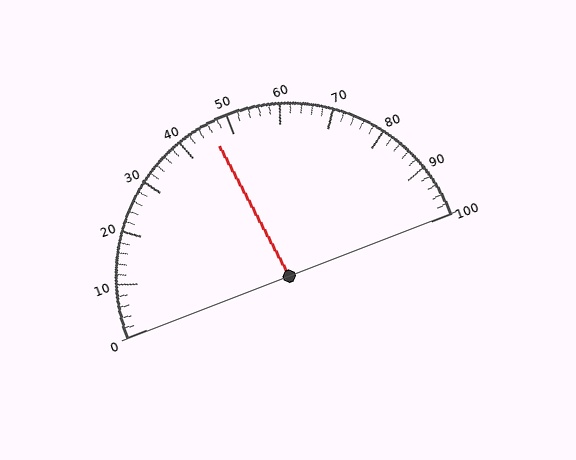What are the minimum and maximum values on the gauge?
The gauge ranges from 0 to 100.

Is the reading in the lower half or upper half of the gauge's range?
The reading is in the lower half of the range (0 to 100).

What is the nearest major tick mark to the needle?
The nearest major tick mark is 50.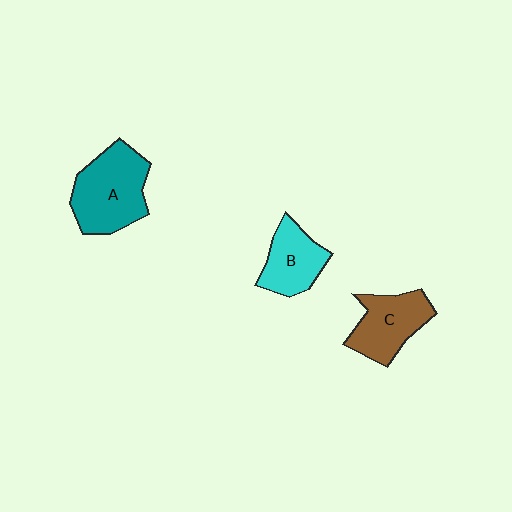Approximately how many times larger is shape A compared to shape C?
Approximately 1.3 times.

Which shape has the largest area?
Shape A (teal).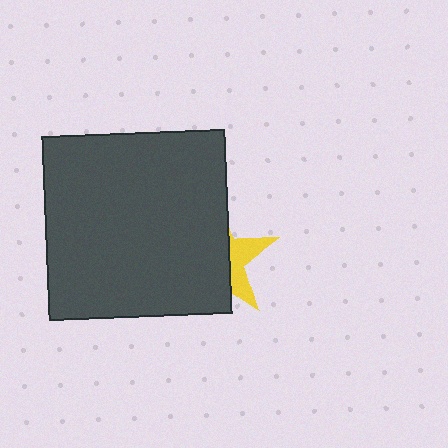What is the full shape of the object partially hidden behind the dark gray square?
The partially hidden object is a yellow star.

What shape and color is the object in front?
The object in front is a dark gray square.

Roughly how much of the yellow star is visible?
A small part of it is visible (roughly 31%).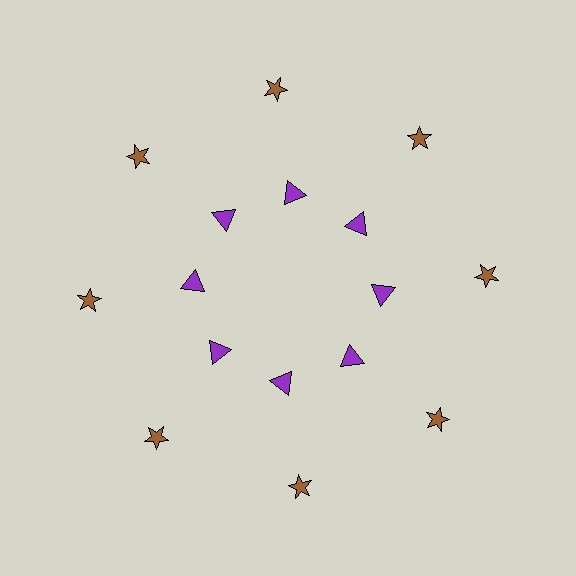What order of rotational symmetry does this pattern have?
This pattern has 8-fold rotational symmetry.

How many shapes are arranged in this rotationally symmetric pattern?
There are 16 shapes, arranged in 8 groups of 2.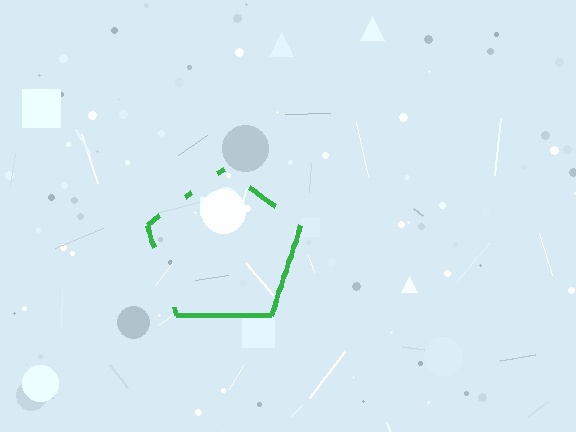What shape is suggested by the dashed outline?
The dashed outline suggests a pentagon.